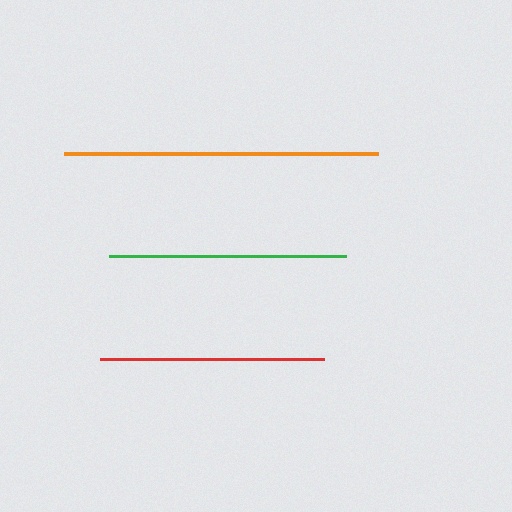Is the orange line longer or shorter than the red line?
The orange line is longer than the red line.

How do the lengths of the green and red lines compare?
The green and red lines are approximately the same length.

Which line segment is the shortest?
The red line is the shortest at approximately 224 pixels.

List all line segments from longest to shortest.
From longest to shortest: orange, green, red.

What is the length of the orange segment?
The orange segment is approximately 314 pixels long.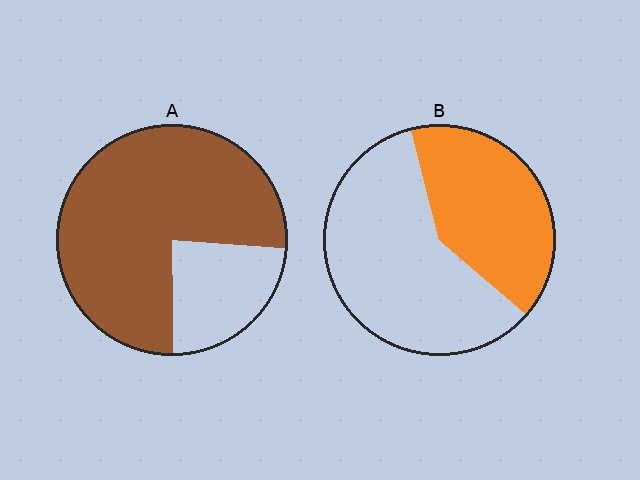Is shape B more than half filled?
No.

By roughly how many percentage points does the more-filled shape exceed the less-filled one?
By roughly 35 percentage points (A over B).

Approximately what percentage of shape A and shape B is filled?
A is approximately 75% and B is approximately 40%.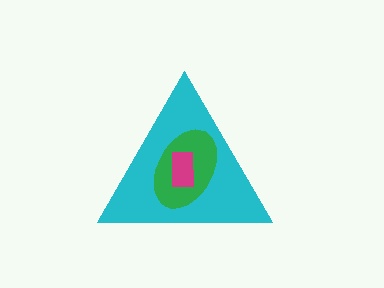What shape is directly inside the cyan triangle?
The green ellipse.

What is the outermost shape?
The cyan triangle.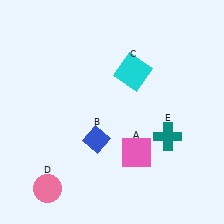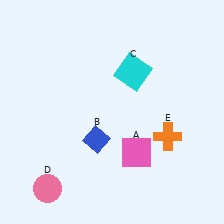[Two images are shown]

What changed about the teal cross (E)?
In Image 1, E is teal. In Image 2, it changed to orange.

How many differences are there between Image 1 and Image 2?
There is 1 difference between the two images.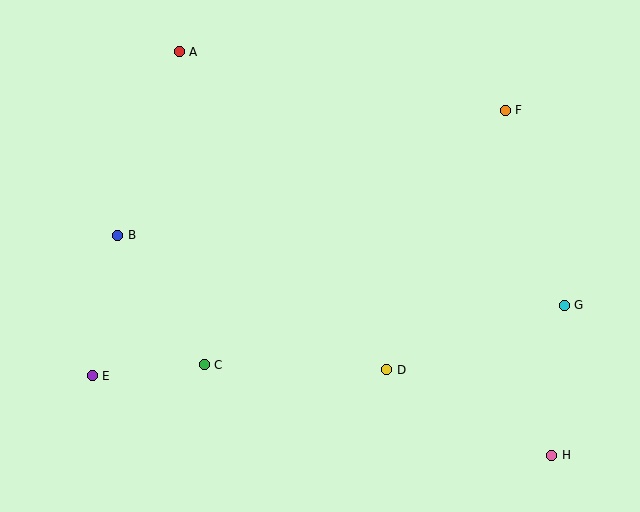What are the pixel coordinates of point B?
Point B is at (118, 235).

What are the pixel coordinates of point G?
Point G is at (564, 305).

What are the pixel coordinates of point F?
Point F is at (505, 110).